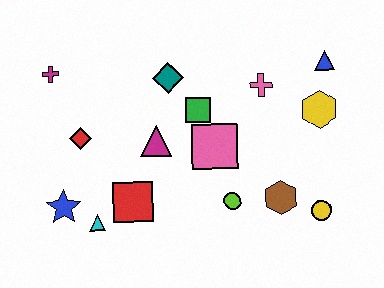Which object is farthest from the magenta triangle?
The blue triangle is farthest from the magenta triangle.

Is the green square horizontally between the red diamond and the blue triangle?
Yes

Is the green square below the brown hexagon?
No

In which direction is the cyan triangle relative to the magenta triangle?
The cyan triangle is below the magenta triangle.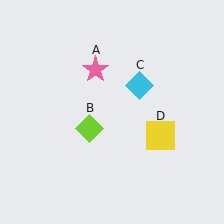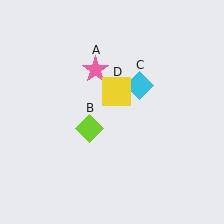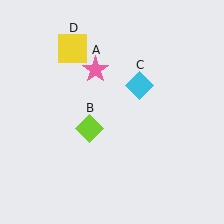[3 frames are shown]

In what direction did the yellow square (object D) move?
The yellow square (object D) moved up and to the left.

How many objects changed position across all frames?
1 object changed position: yellow square (object D).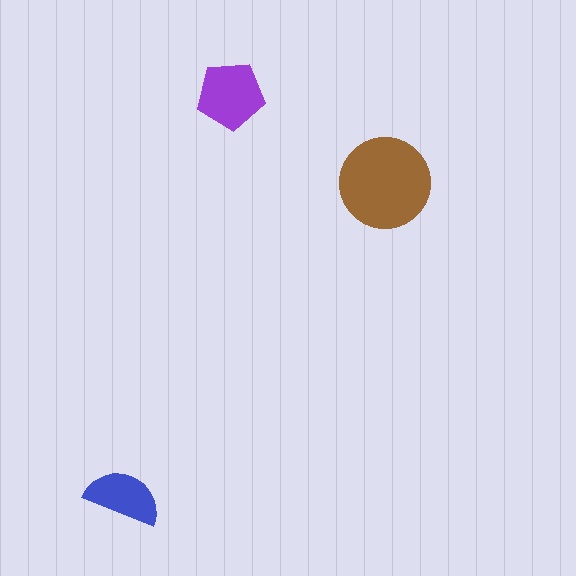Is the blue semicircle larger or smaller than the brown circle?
Smaller.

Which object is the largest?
The brown circle.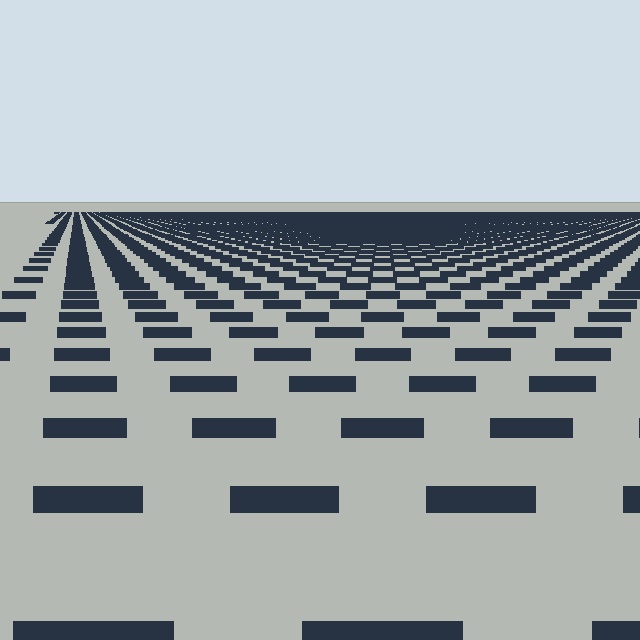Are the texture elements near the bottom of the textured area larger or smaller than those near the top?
Larger. Near the bottom, elements are closer to the viewer and appear at a bigger on-screen size.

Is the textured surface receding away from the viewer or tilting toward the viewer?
The surface is receding away from the viewer. Texture elements get smaller and denser toward the top.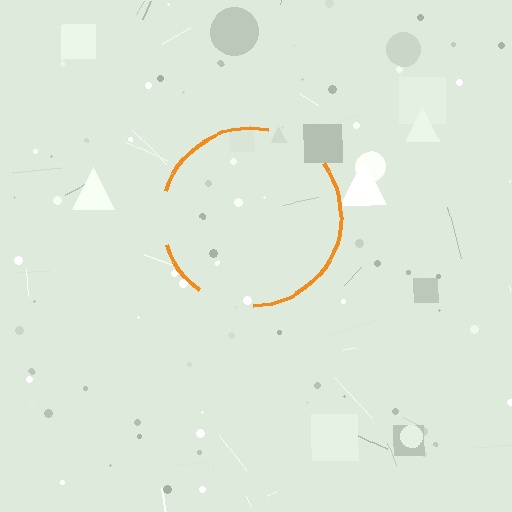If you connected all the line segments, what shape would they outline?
They would outline a circle.